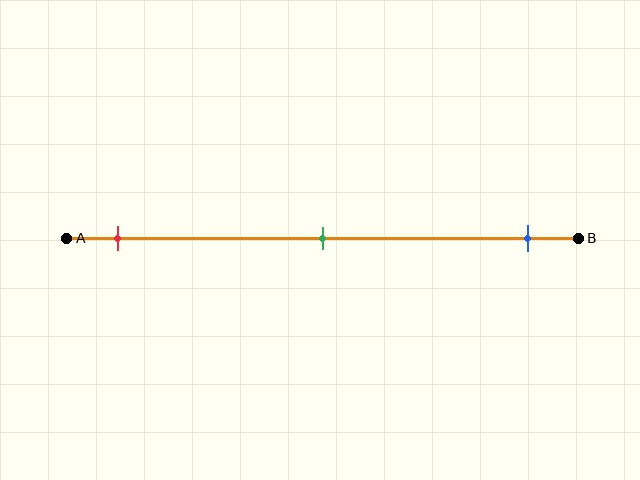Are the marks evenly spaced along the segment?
Yes, the marks are approximately evenly spaced.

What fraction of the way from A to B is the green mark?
The green mark is approximately 50% (0.5) of the way from A to B.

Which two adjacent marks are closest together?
The red and green marks are the closest adjacent pair.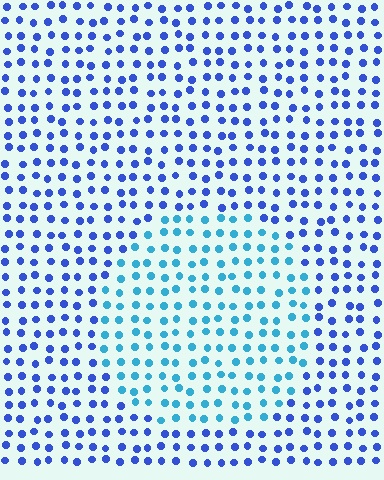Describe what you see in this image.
The image is filled with small blue elements in a uniform arrangement. A circle-shaped region is visible where the elements are tinted to a slightly different hue, forming a subtle color boundary.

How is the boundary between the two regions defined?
The boundary is defined purely by a slight shift in hue (about 35 degrees). Spacing, size, and orientation are identical on both sides.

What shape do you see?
I see a circle.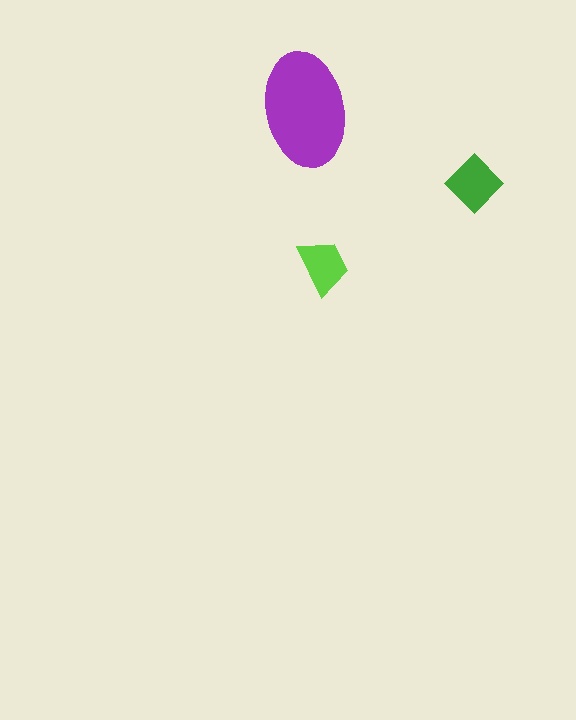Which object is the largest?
The purple ellipse.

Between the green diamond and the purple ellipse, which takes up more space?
The purple ellipse.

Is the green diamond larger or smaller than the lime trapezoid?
Larger.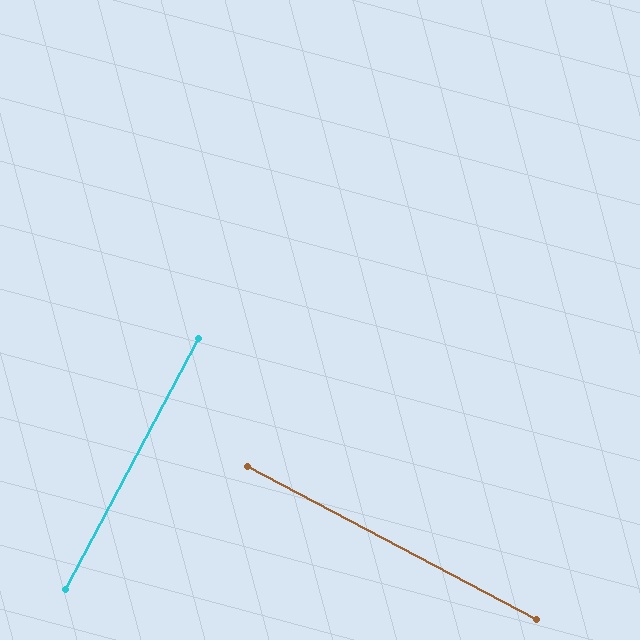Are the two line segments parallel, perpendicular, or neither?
Perpendicular — they meet at approximately 90°.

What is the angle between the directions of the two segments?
Approximately 90 degrees.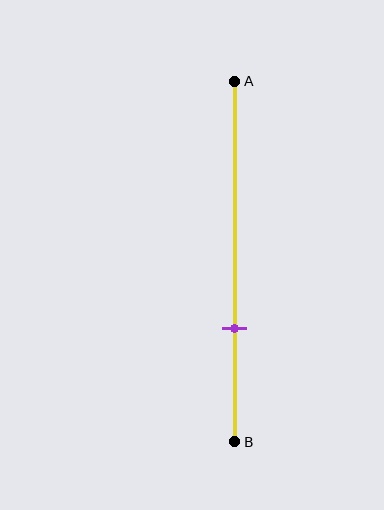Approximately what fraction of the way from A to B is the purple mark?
The purple mark is approximately 70% of the way from A to B.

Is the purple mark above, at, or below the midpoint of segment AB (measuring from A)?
The purple mark is below the midpoint of segment AB.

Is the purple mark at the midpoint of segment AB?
No, the mark is at about 70% from A, not at the 50% midpoint.